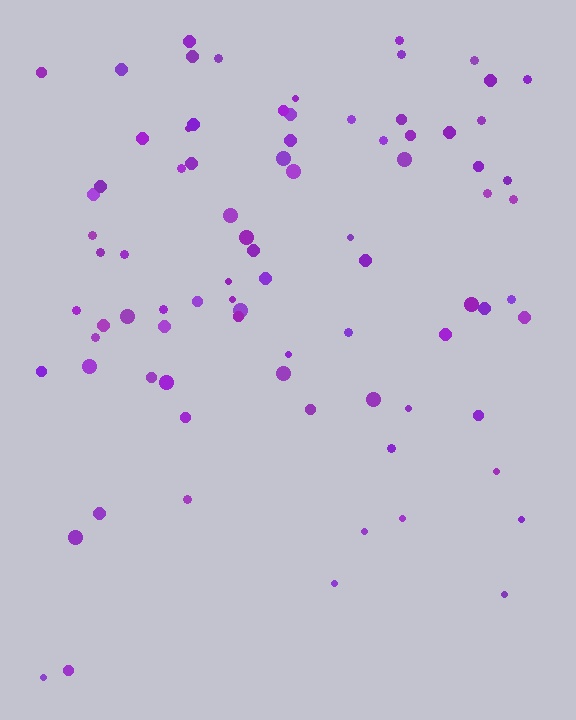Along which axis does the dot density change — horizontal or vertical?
Vertical.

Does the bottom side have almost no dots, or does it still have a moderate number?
Still a moderate number, just noticeably fewer than the top.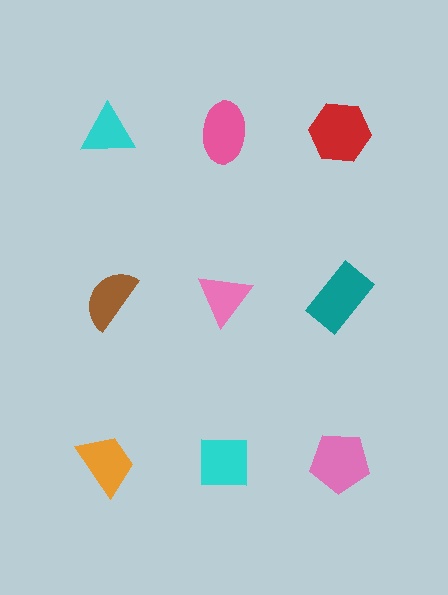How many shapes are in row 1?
3 shapes.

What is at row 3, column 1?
An orange trapezoid.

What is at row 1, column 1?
A cyan triangle.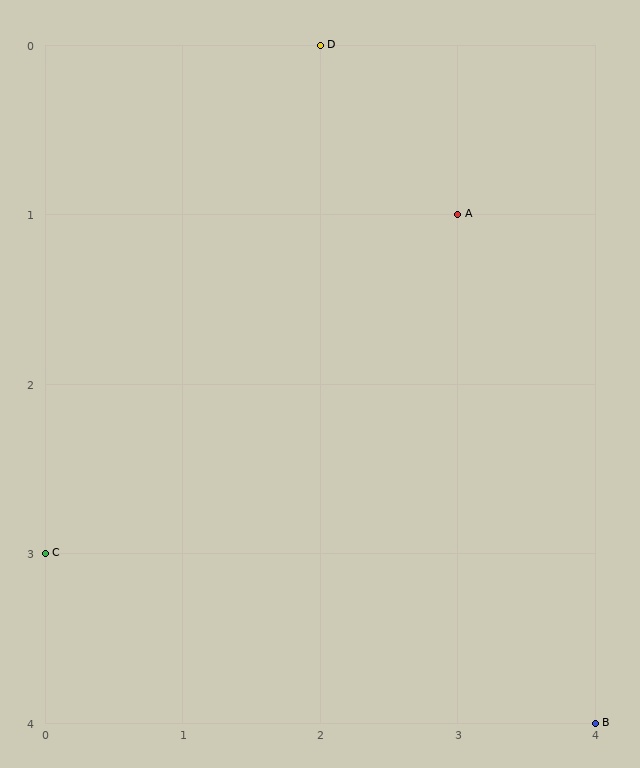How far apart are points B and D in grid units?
Points B and D are 2 columns and 4 rows apart (about 4.5 grid units diagonally).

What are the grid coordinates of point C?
Point C is at grid coordinates (0, 3).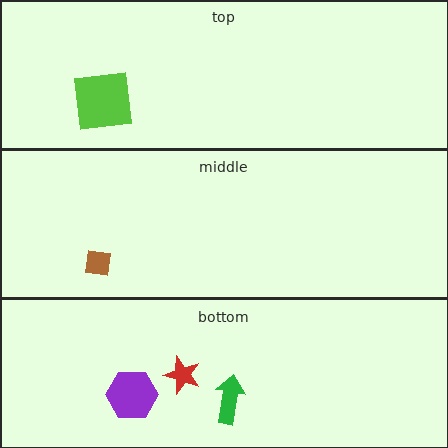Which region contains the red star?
The bottom region.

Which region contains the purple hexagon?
The bottom region.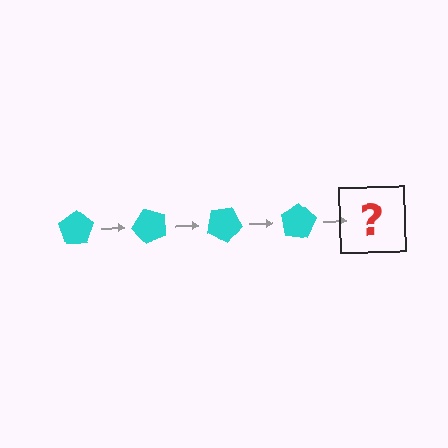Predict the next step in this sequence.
The next step is a cyan pentagon rotated 200 degrees.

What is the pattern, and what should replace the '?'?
The pattern is that the pentagon rotates 50 degrees each step. The '?' should be a cyan pentagon rotated 200 degrees.